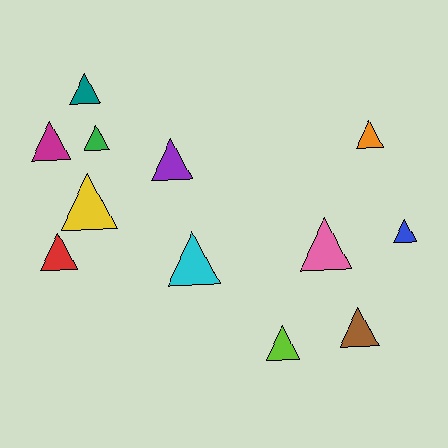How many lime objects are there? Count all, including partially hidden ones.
There is 1 lime object.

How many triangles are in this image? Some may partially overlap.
There are 12 triangles.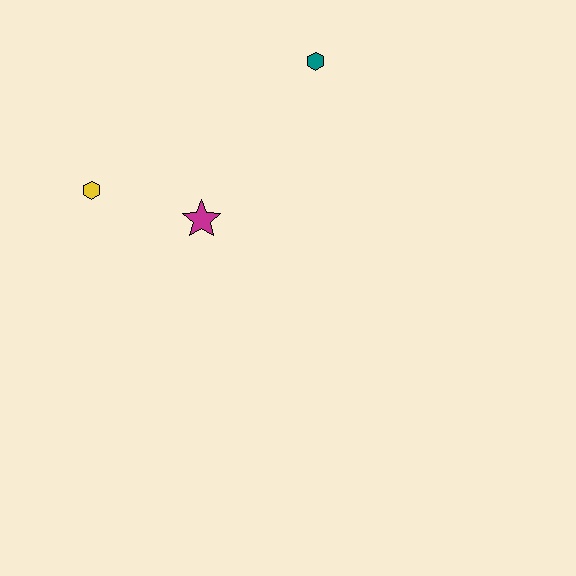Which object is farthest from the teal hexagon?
The yellow hexagon is farthest from the teal hexagon.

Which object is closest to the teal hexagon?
The magenta star is closest to the teal hexagon.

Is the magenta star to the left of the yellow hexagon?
No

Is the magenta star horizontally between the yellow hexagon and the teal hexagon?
Yes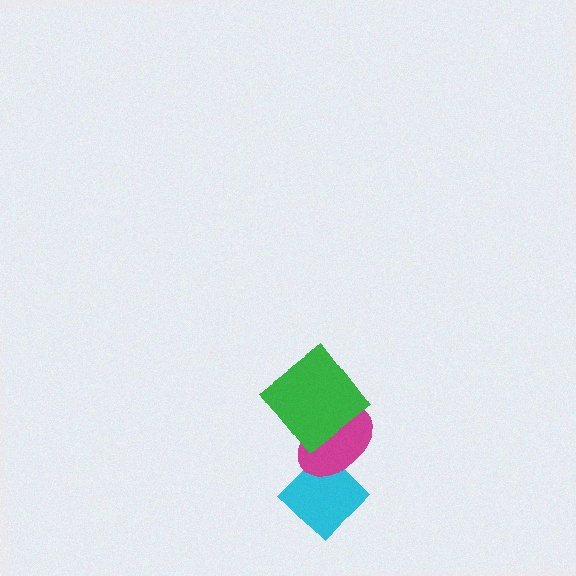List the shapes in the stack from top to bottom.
From top to bottom: the green diamond, the magenta ellipse, the cyan diamond.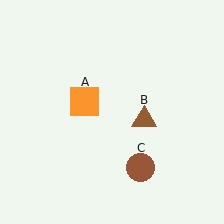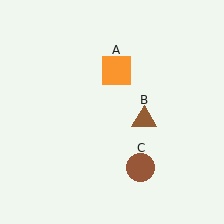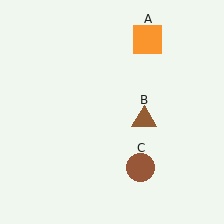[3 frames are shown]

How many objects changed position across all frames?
1 object changed position: orange square (object A).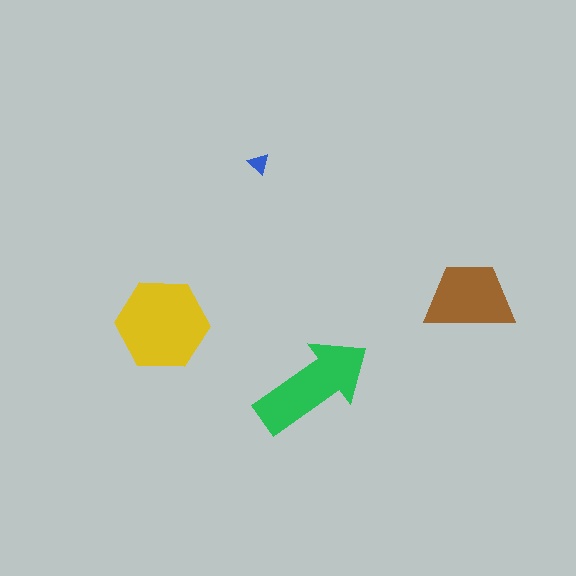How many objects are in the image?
There are 4 objects in the image.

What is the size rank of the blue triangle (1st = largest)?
4th.